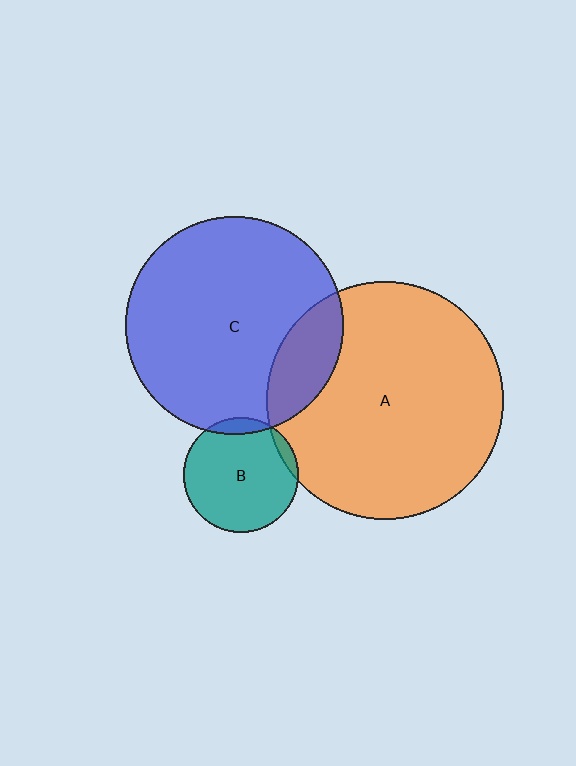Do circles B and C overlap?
Yes.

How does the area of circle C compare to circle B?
Approximately 3.6 times.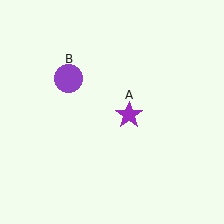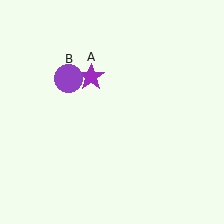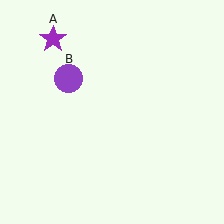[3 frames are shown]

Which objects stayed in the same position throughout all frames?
Purple circle (object B) remained stationary.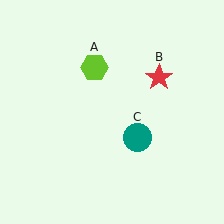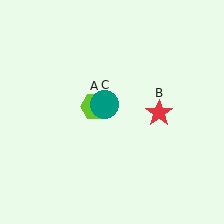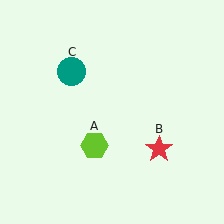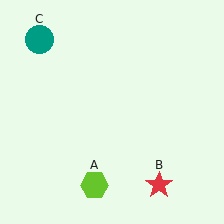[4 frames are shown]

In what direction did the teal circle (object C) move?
The teal circle (object C) moved up and to the left.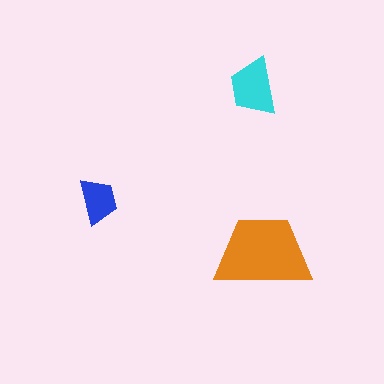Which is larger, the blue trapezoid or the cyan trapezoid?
The cyan one.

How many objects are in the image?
There are 3 objects in the image.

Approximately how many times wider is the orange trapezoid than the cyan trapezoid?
About 1.5 times wider.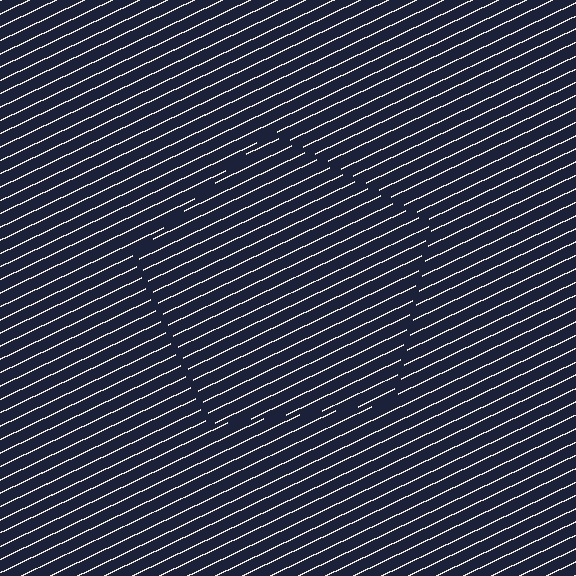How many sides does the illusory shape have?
5 sides — the line-ends trace a pentagon.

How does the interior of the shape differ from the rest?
The interior of the shape contains the same grating, shifted by half a period — the contour is defined by the phase discontinuity where line-ends from the inner and outer gratings abut.